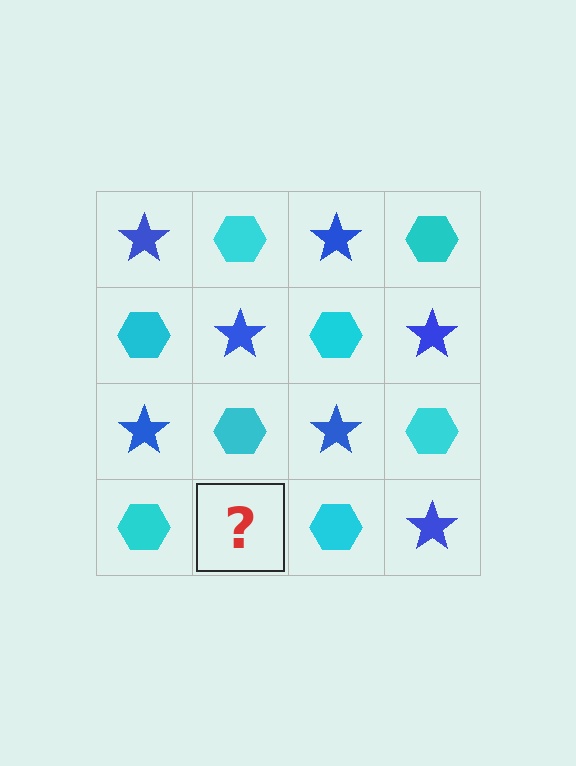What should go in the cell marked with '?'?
The missing cell should contain a blue star.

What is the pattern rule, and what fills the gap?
The rule is that it alternates blue star and cyan hexagon in a checkerboard pattern. The gap should be filled with a blue star.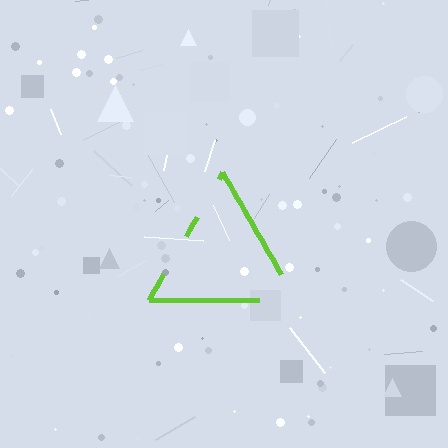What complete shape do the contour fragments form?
The contour fragments form a triangle.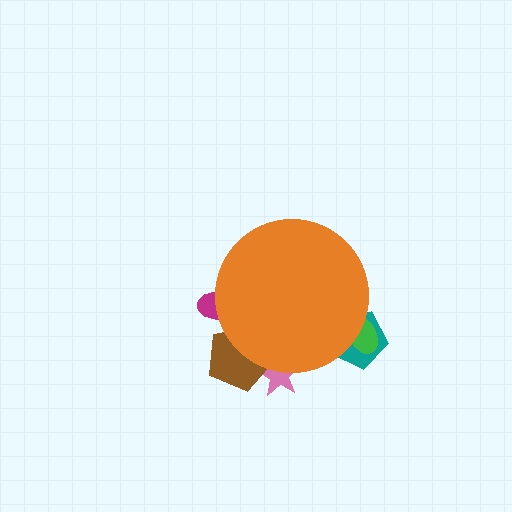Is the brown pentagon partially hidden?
Yes, the brown pentagon is partially hidden behind the orange circle.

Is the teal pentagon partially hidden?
Yes, the teal pentagon is partially hidden behind the orange circle.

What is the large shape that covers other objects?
An orange circle.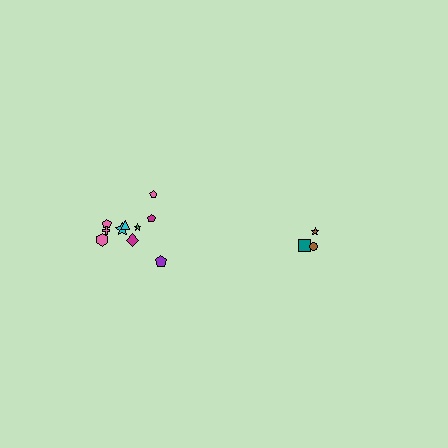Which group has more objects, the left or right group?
The left group.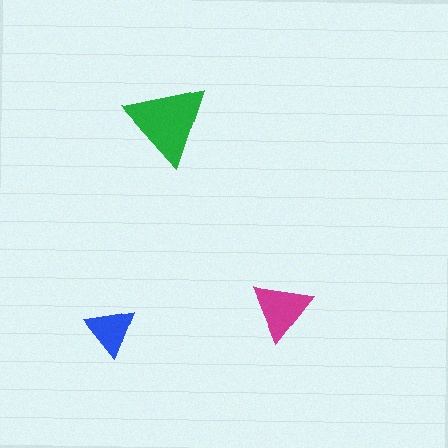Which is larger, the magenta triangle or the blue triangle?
The magenta one.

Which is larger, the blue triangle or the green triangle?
The green one.